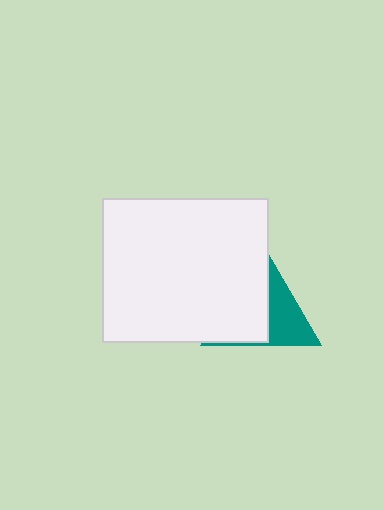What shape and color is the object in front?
The object in front is a white rectangle.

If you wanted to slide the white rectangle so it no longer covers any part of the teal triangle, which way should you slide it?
Slide it left — that is the most direct way to separate the two shapes.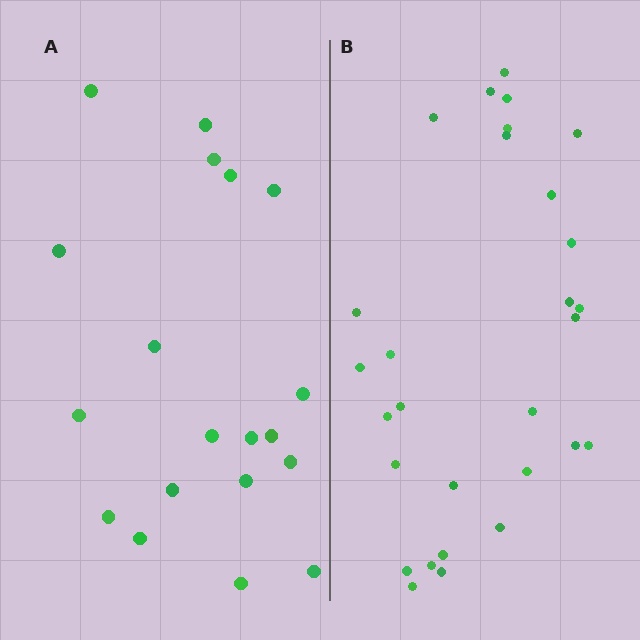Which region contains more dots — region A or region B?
Region B (the right region) has more dots.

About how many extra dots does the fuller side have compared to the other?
Region B has roughly 10 or so more dots than region A.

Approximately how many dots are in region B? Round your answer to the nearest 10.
About 30 dots. (The exact count is 29, which rounds to 30.)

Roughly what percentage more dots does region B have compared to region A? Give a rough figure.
About 55% more.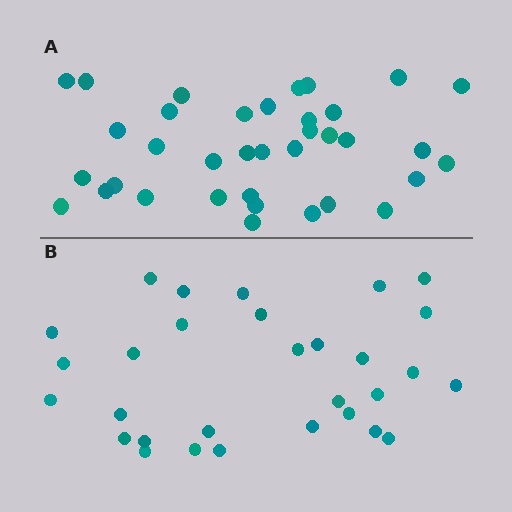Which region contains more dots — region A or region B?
Region A (the top region) has more dots.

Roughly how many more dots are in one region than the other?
Region A has about 6 more dots than region B.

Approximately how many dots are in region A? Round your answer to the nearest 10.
About 40 dots. (The exact count is 36, which rounds to 40.)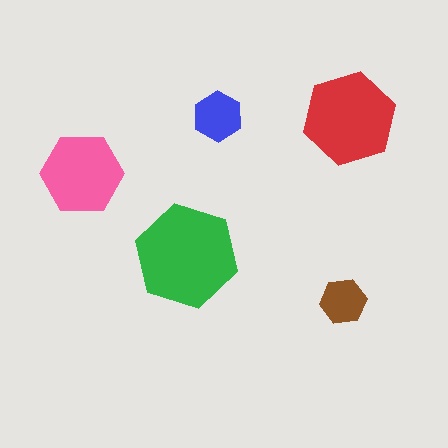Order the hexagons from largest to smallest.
the green one, the red one, the pink one, the blue one, the brown one.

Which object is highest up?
The blue hexagon is topmost.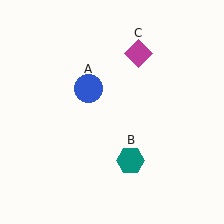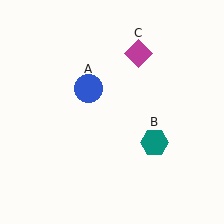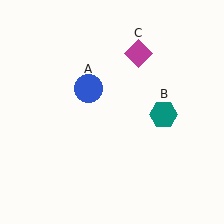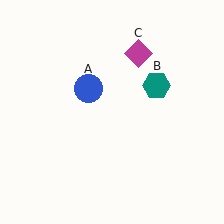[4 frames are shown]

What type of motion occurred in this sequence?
The teal hexagon (object B) rotated counterclockwise around the center of the scene.